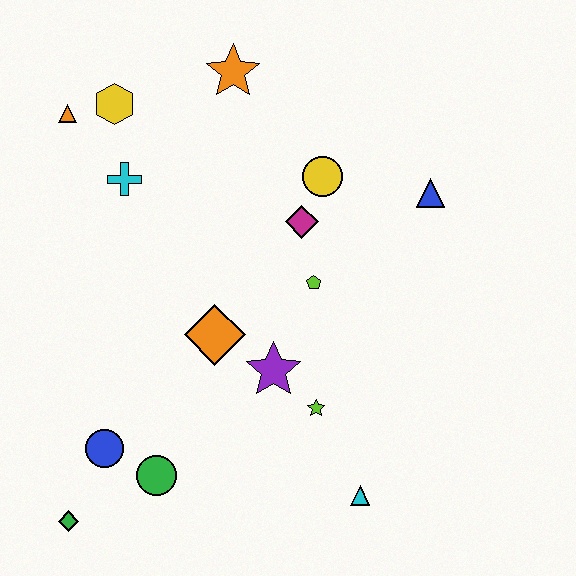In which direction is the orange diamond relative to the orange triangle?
The orange diamond is below the orange triangle.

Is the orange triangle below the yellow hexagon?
Yes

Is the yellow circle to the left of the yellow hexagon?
No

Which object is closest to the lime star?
The purple star is closest to the lime star.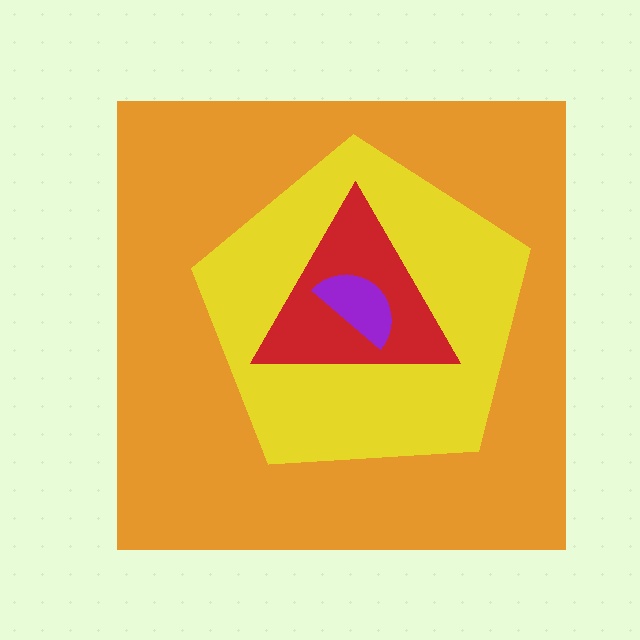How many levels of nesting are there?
4.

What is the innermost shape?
The purple semicircle.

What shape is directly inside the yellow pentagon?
The red triangle.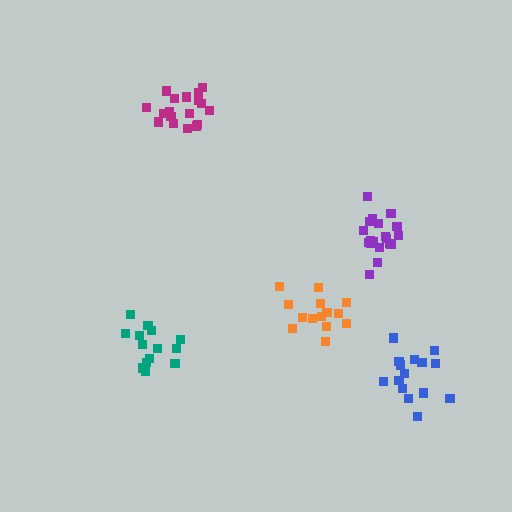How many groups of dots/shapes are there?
There are 5 groups.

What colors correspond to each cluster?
The clusters are colored: orange, purple, magenta, teal, blue.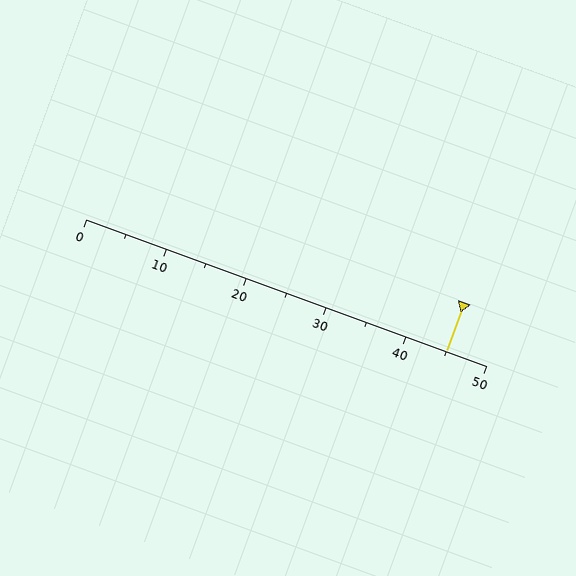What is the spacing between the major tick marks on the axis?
The major ticks are spaced 10 apart.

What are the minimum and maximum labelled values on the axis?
The axis runs from 0 to 50.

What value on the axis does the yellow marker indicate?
The marker indicates approximately 45.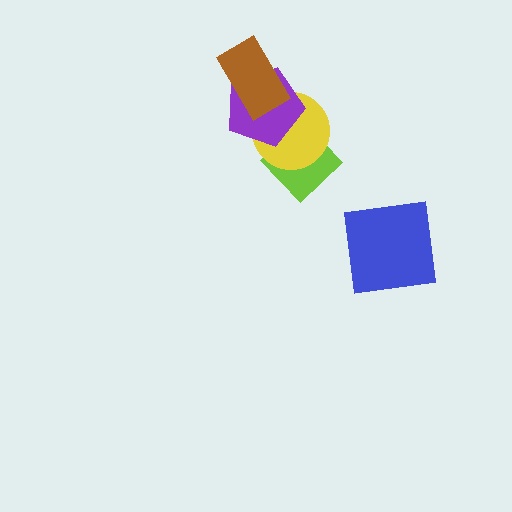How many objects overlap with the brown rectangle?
2 objects overlap with the brown rectangle.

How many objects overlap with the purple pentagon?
3 objects overlap with the purple pentagon.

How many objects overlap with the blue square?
0 objects overlap with the blue square.